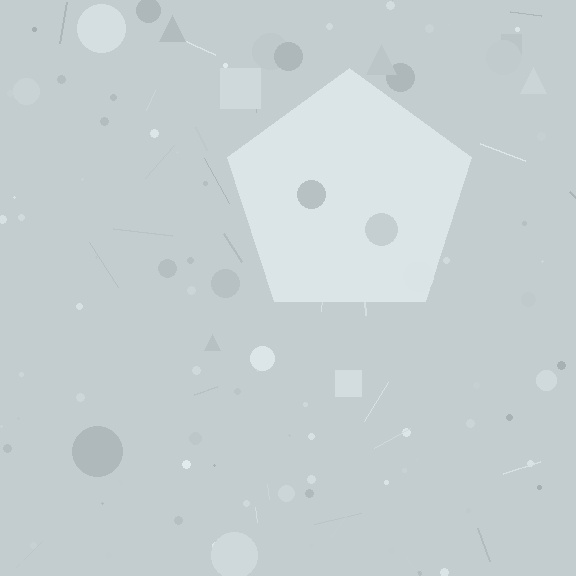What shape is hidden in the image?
A pentagon is hidden in the image.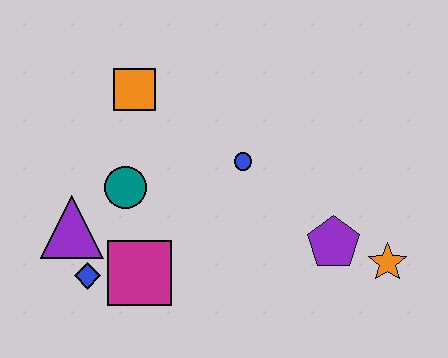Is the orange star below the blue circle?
Yes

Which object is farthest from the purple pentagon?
The purple triangle is farthest from the purple pentagon.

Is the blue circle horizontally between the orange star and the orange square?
Yes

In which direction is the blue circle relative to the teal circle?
The blue circle is to the right of the teal circle.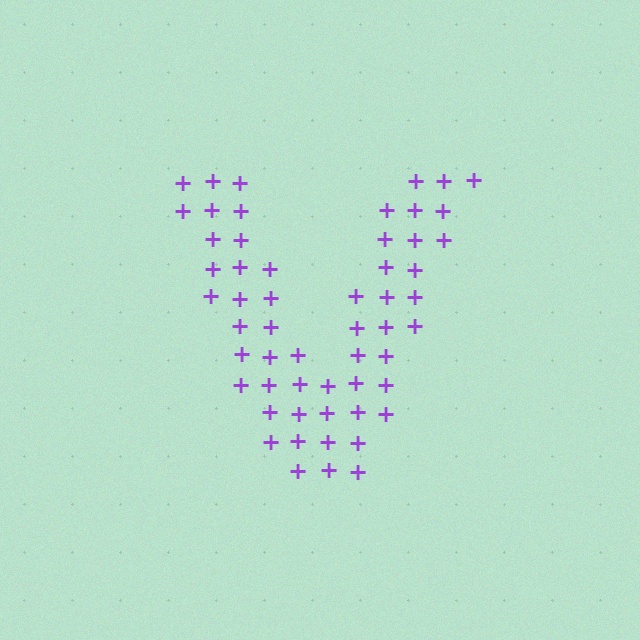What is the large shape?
The large shape is the letter V.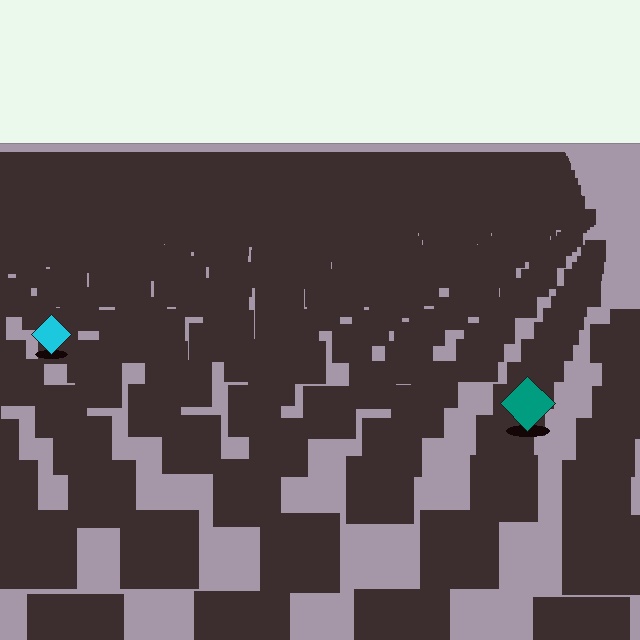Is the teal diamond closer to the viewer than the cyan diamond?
Yes. The teal diamond is closer — you can tell from the texture gradient: the ground texture is coarser near it.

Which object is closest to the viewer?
The teal diamond is closest. The texture marks near it are larger and more spread out.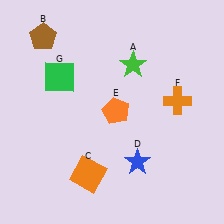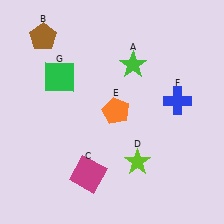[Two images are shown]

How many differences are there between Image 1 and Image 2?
There are 3 differences between the two images.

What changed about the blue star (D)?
In Image 1, D is blue. In Image 2, it changed to lime.